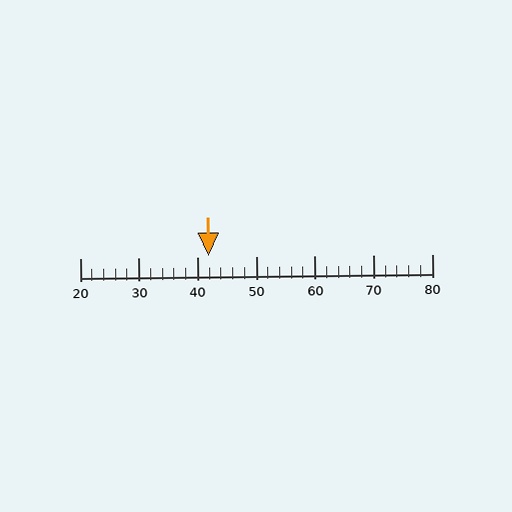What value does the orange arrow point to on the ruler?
The orange arrow points to approximately 42.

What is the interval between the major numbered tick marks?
The major tick marks are spaced 10 units apart.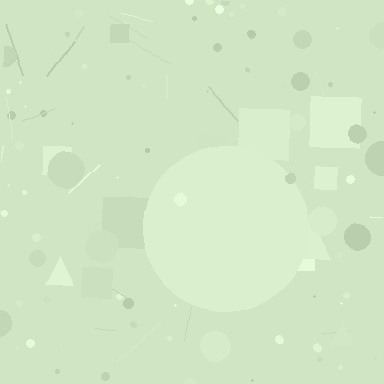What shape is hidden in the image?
A circle is hidden in the image.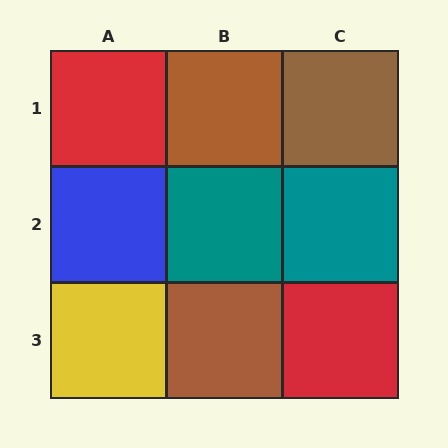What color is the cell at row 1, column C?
Brown.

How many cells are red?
2 cells are red.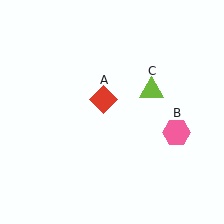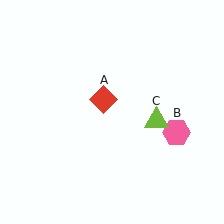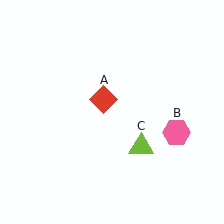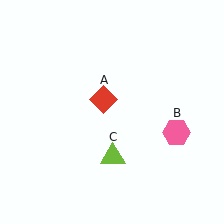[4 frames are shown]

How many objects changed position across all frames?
1 object changed position: lime triangle (object C).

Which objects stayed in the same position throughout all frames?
Red diamond (object A) and pink hexagon (object B) remained stationary.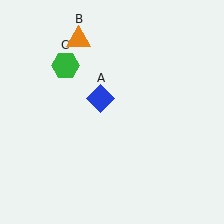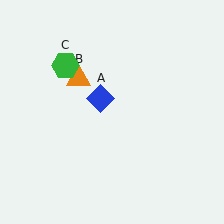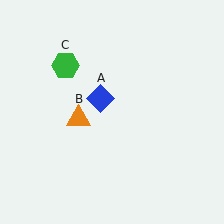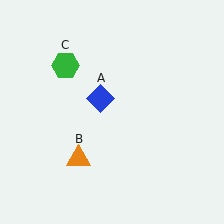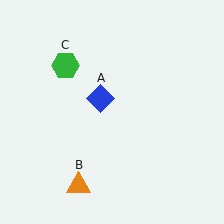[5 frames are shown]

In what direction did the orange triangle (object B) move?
The orange triangle (object B) moved down.